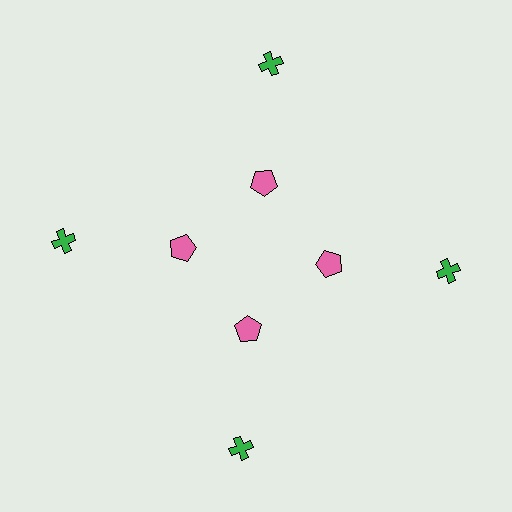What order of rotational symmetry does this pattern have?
This pattern has 4-fold rotational symmetry.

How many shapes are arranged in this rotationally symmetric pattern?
There are 8 shapes, arranged in 4 groups of 2.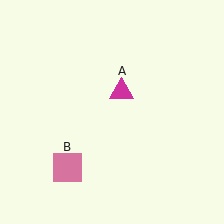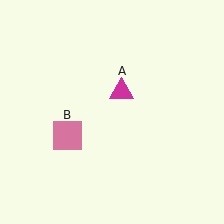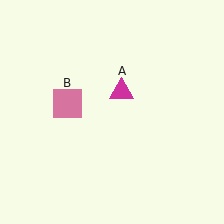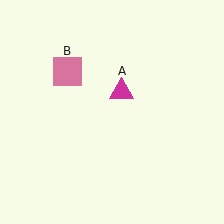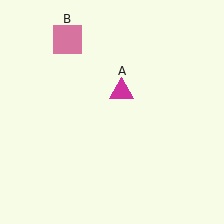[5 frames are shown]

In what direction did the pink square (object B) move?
The pink square (object B) moved up.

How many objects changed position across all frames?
1 object changed position: pink square (object B).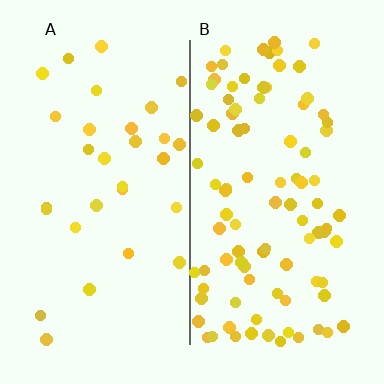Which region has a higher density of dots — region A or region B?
B (the right).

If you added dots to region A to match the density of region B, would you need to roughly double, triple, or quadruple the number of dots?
Approximately triple.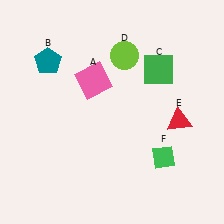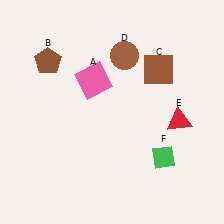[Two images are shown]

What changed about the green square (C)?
In Image 1, C is green. In Image 2, it changed to brown.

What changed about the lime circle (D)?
In Image 1, D is lime. In Image 2, it changed to brown.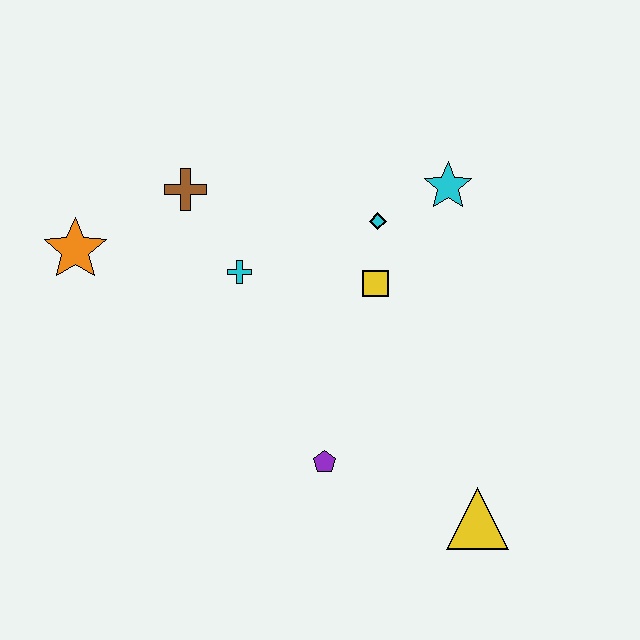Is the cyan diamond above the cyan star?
No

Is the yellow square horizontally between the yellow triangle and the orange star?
Yes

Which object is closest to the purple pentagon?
The yellow triangle is closest to the purple pentagon.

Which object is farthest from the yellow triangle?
The orange star is farthest from the yellow triangle.